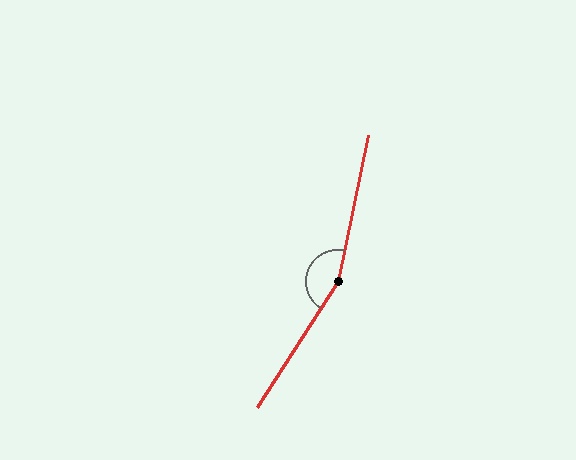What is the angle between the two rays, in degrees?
Approximately 159 degrees.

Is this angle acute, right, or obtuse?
It is obtuse.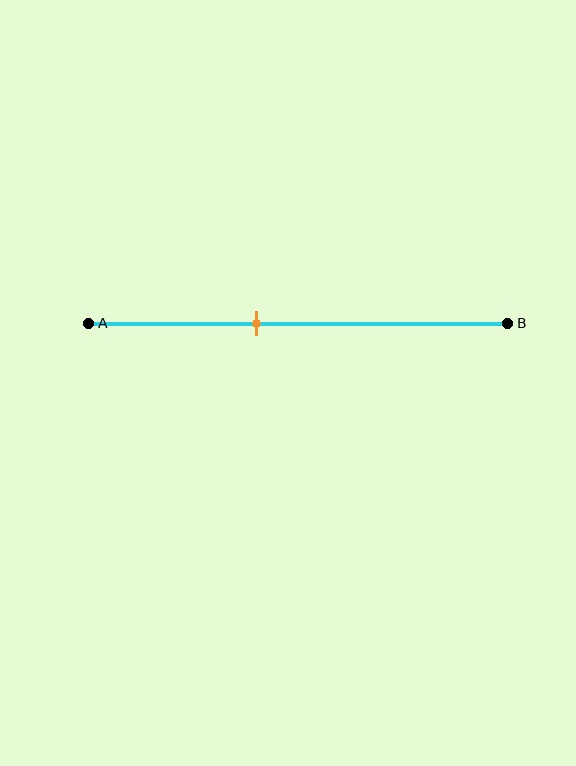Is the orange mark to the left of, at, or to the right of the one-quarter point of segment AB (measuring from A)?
The orange mark is to the right of the one-quarter point of segment AB.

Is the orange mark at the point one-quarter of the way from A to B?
No, the mark is at about 40% from A, not at the 25% one-quarter point.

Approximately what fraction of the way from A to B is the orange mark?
The orange mark is approximately 40% of the way from A to B.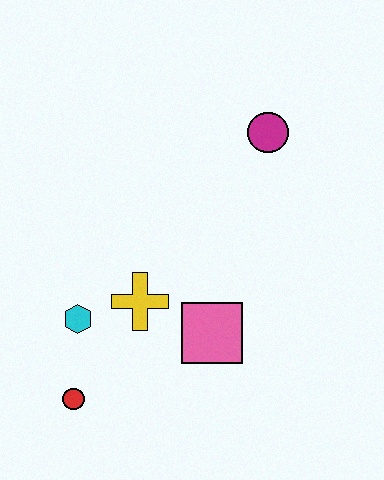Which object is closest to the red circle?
The cyan hexagon is closest to the red circle.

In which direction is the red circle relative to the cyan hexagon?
The red circle is below the cyan hexagon.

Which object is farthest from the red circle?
The magenta circle is farthest from the red circle.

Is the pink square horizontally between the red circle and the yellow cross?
No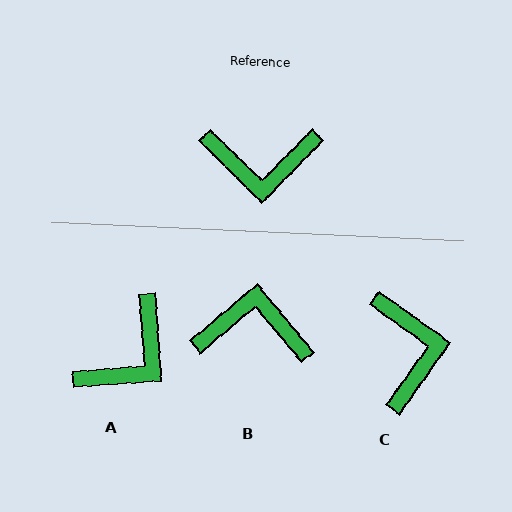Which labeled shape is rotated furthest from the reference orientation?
B, about 174 degrees away.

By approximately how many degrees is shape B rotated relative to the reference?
Approximately 174 degrees counter-clockwise.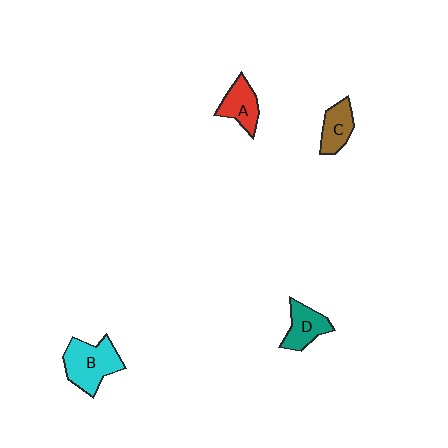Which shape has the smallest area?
Shape C (brown).